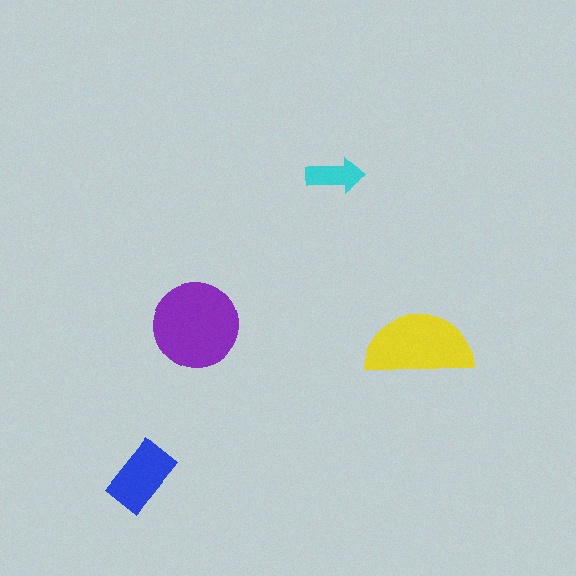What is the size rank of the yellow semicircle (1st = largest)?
2nd.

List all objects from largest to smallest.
The purple circle, the yellow semicircle, the blue rectangle, the cyan arrow.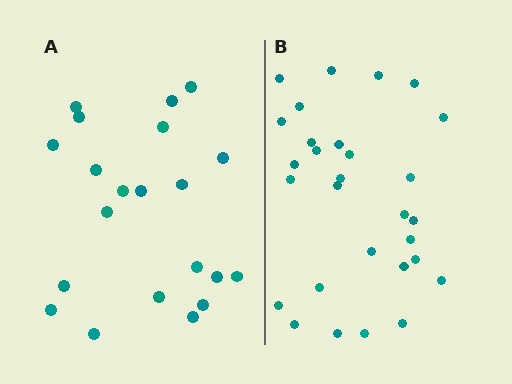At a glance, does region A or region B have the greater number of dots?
Region B (the right region) has more dots.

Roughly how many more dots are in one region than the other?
Region B has roughly 8 or so more dots than region A.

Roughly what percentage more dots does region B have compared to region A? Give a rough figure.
About 40% more.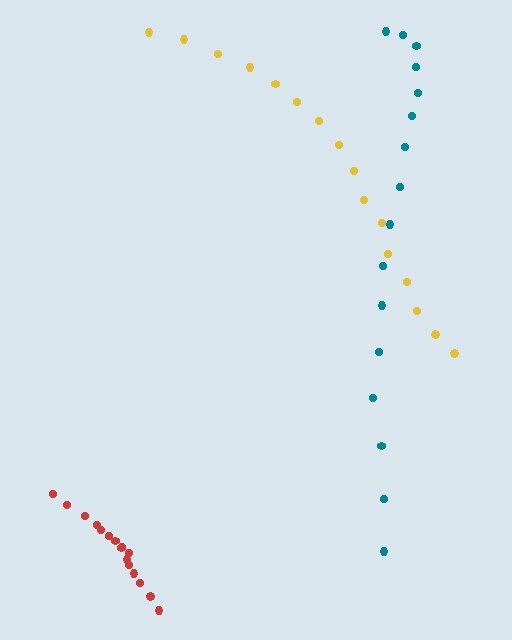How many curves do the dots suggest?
There are 3 distinct paths.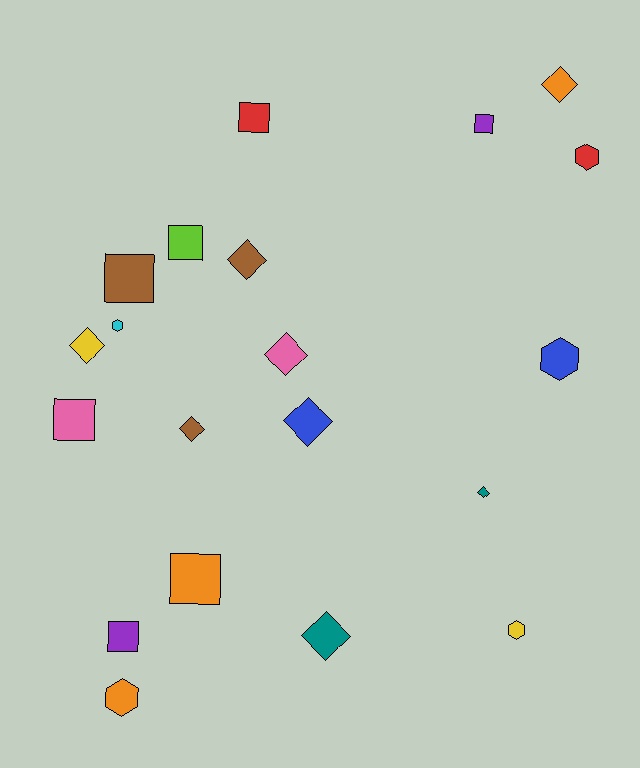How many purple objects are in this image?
There are 2 purple objects.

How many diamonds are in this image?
There are 8 diamonds.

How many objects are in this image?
There are 20 objects.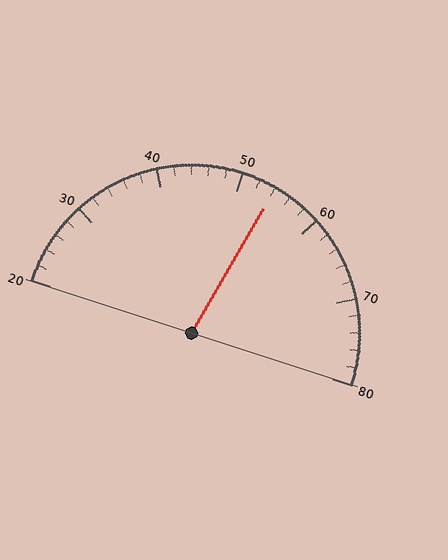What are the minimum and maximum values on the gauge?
The gauge ranges from 20 to 80.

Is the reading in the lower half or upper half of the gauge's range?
The reading is in the upper half of the range (20 to 80).